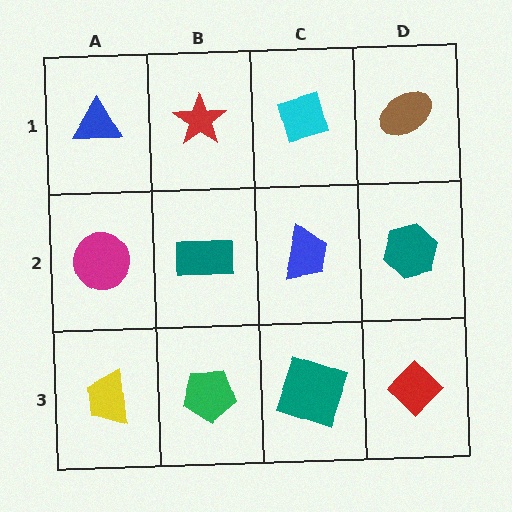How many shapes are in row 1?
4 shapes.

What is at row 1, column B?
A red star.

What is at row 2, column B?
A teal rectangle.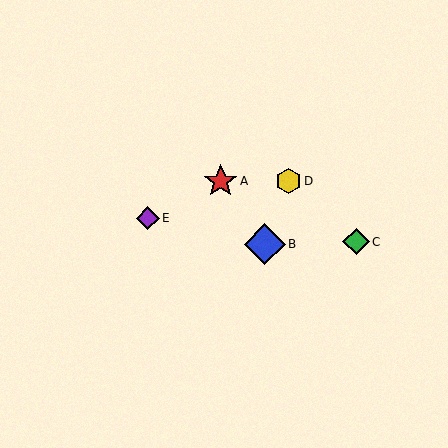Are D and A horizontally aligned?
Yes, both are at y≈181.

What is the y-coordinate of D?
Object D is at y≈181.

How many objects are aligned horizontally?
2 objects (A, D) are aligned horizontally.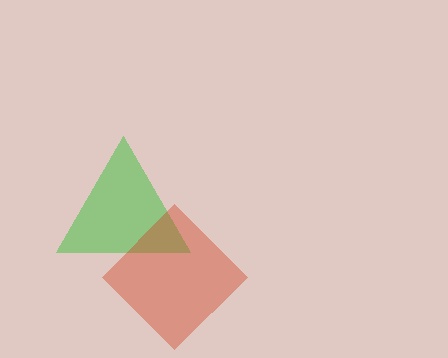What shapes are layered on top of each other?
The layered shapes are: a green triangle, a red diamond.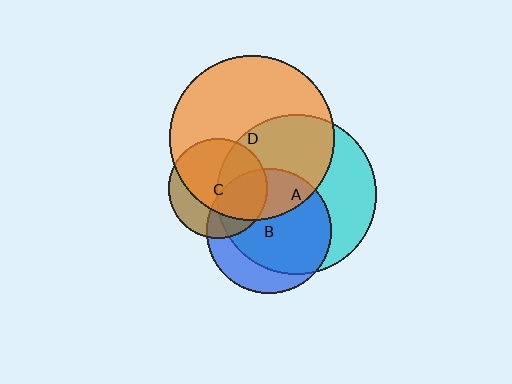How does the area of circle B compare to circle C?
Approximately 1.6 times.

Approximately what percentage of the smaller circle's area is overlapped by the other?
Approximately 75%.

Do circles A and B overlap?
Yes.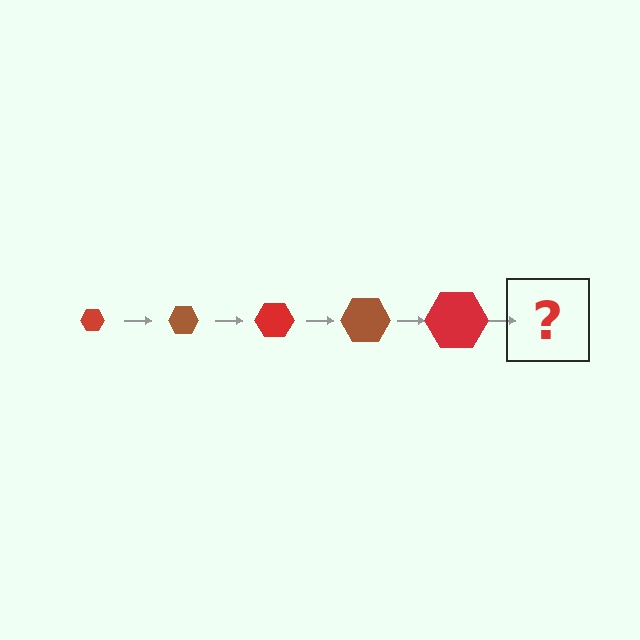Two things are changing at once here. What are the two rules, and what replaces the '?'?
The two rules are that the hexagon grows larger each step and the color cycles through red and brown. The '?' should be a brown hexagon, larger than the previous one.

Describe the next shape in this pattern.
It should be a brown hexagon, larger than the previous one.